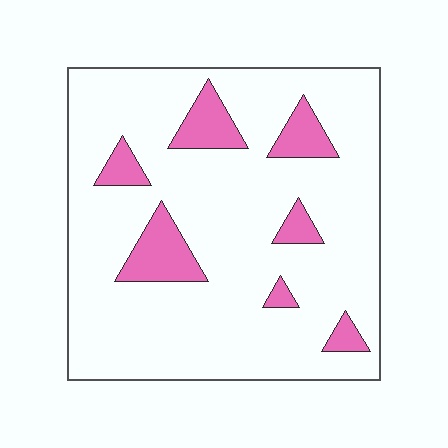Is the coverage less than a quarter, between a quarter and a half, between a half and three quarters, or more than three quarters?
Less than a quarter.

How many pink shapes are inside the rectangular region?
7.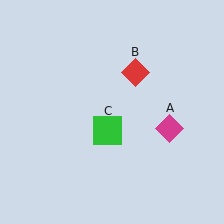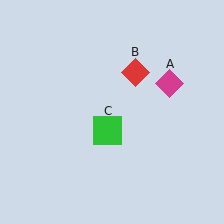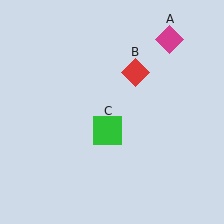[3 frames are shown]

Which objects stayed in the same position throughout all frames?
Red diamond (object B) and green square (object C) remained stationary.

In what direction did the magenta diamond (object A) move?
The magenta diamond (object A) moved up.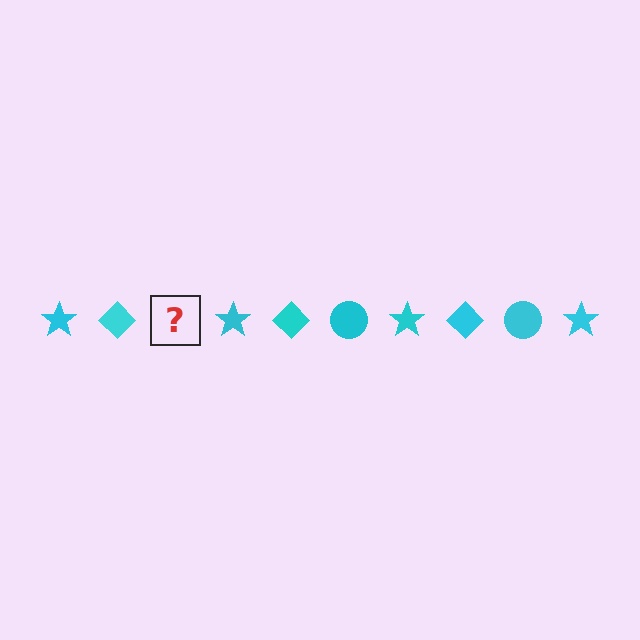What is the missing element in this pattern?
The missing element is a cyan circle.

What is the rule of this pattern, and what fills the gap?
The rule is that the pattern cycles through star, diamond, circle shapes in cyan. The gap should be filled with a cyan circle.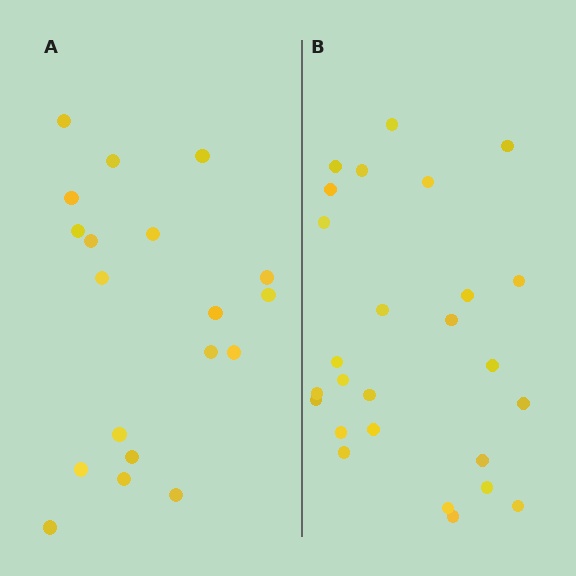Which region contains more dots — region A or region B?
Region B (the right region) has more dots.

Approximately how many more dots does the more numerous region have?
Region B has roughly 8 or so more dots than region A.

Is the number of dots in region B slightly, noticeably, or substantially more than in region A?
Region B has noticeably more, but not dramatically so. The ratio is roughly 1.4 to 1.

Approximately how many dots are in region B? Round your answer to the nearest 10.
About 30 dots. (The exact count is 26, which rounds to 30.)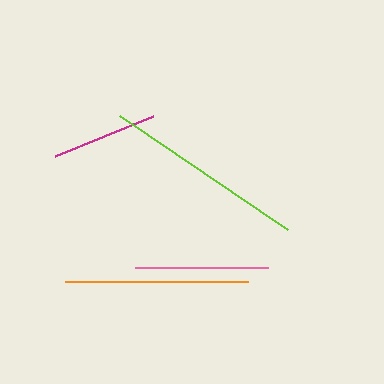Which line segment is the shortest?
The magenta line is the shortest at approximately 106 pixels.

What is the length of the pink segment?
The pink segment is approximately 133 pixels long.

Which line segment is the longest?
The lime line is the longest at approximately 203 pixels.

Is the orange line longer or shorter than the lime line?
The lime line is longer than the orange line.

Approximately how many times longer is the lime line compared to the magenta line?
The lime line is approximately 1.9 times the length of the magenta line.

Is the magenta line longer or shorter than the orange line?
The orange line is longer than the magenta line.